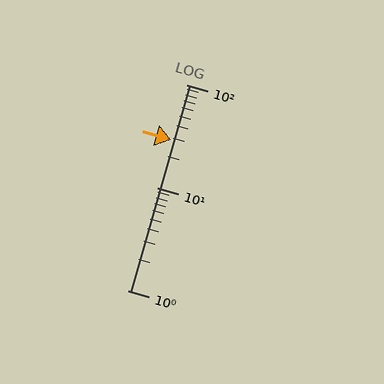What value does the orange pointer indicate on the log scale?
The pointer indicates approximately 29.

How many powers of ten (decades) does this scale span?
The scale spans 2 decades, from 1 to 100.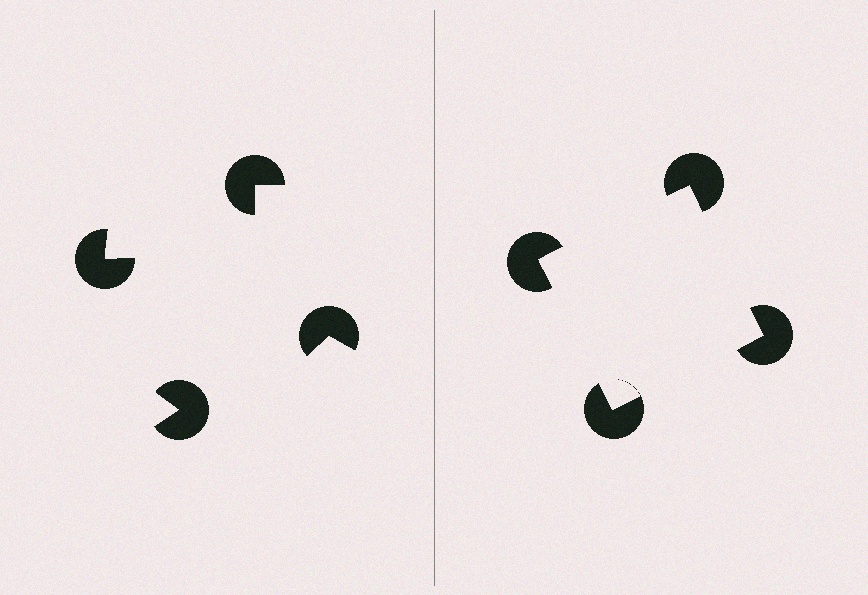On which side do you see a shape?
An illusory square appears on the right side. On the left side the wedge cuts are rotated, so no coherent shape forms.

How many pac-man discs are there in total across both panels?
8 — 4 on each side.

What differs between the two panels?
The pac-man discs are positioned identically on both sides; only the wedge orientations differ. On the right they align to a square; on the left they are misaligned.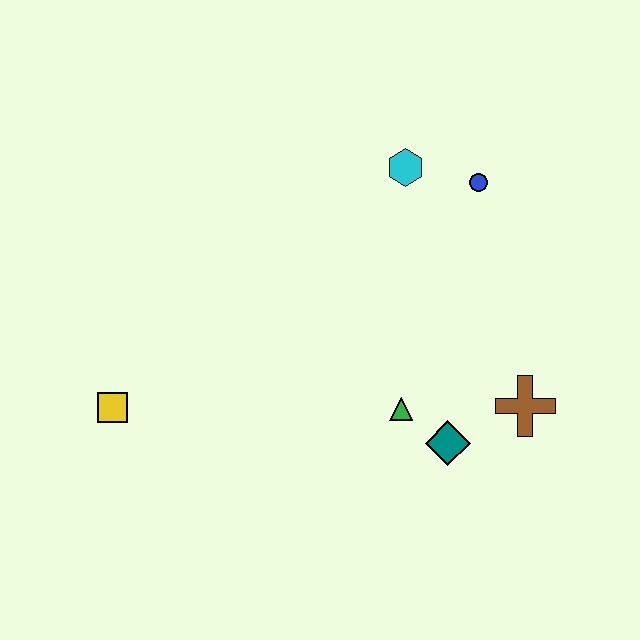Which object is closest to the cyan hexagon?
The blue circle is closest to the cyan hexagon.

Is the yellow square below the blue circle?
Yes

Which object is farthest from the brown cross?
The yellow square is farthest from the brown cross.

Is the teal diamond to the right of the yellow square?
Yes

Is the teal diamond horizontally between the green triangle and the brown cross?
Yes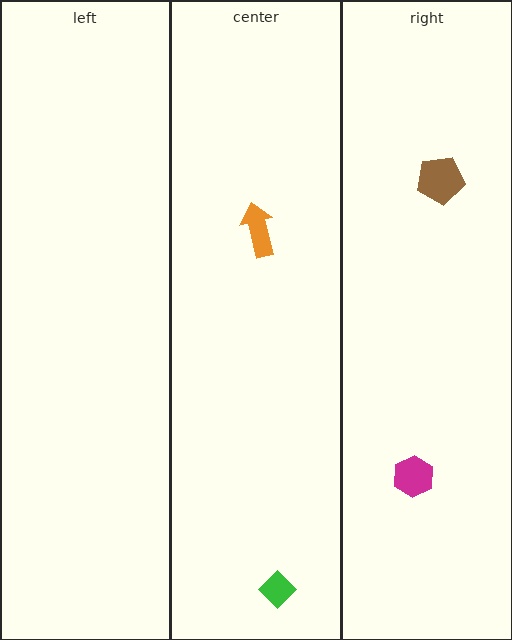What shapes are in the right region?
The magenta hexagon, the brown pentagon.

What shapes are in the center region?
The orange arrow, the green diamond.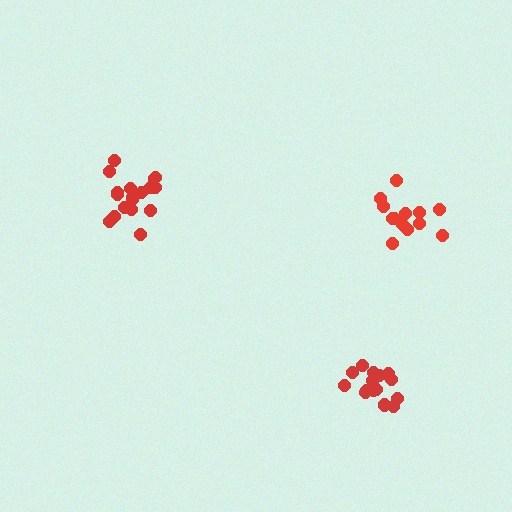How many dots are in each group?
Group 1: 13 dots, Group 2: 19 dots, Group 3: 16 dots (48 total).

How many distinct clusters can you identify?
There are 3 distinct clusters.